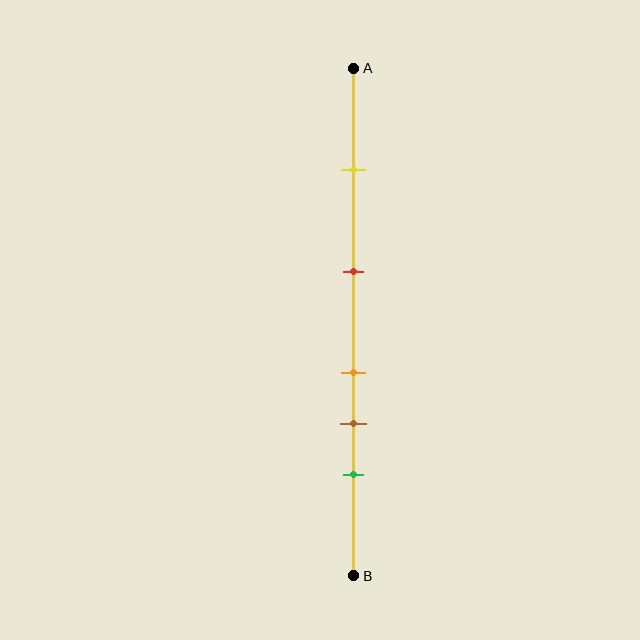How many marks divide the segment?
There are 5 marks dividing the segment.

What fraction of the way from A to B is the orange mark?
The orange mark is approximately 60% (0.6) of the way from A to B.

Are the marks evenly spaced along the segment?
No, the marks are not evenly spaced.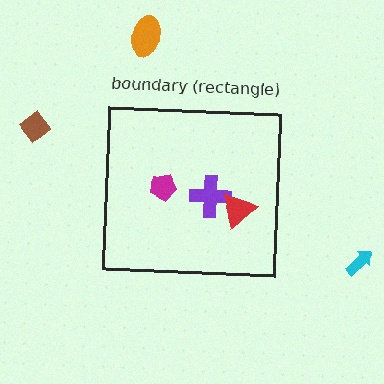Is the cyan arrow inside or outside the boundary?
Outside.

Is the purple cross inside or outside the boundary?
Inside.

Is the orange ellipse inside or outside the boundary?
Outside.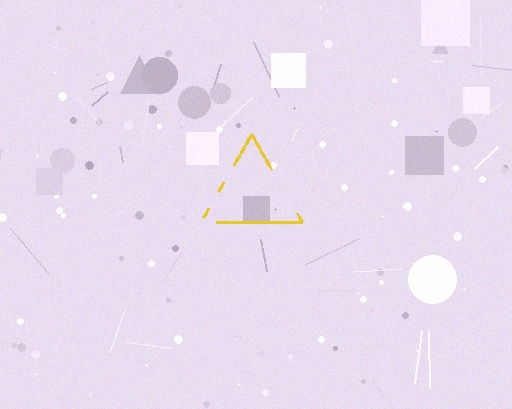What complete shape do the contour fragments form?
The contour fragments form a triangle.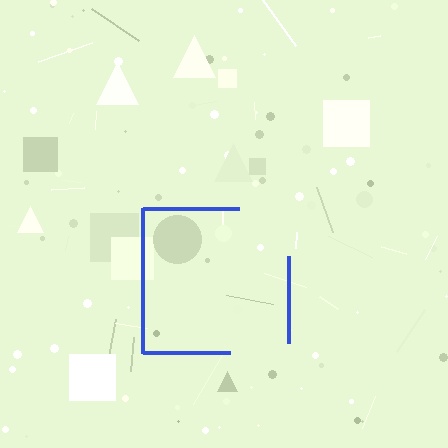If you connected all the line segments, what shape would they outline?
They would outline a square.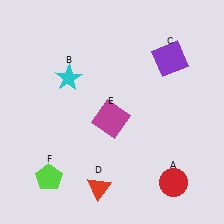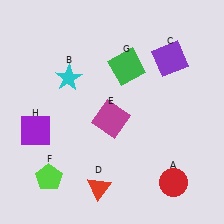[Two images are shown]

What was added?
A green square (G), a purple square (H) were added in Image 2.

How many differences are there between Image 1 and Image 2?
There are 2 differences between the two images.